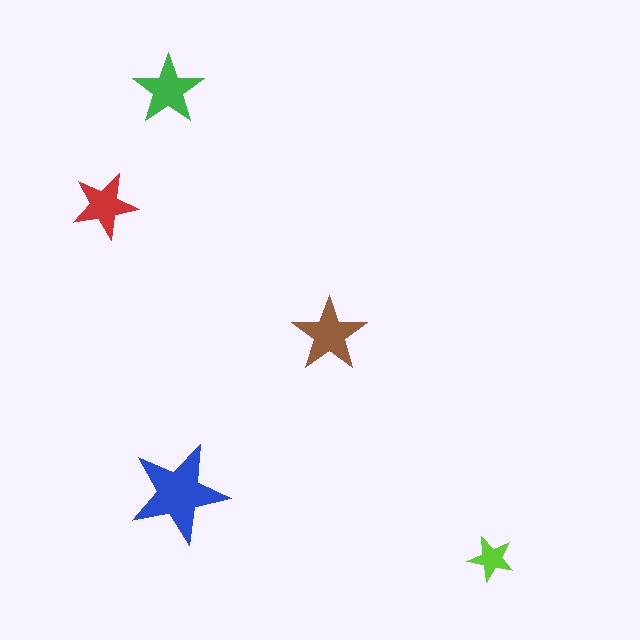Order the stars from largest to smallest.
the blue one, the brown one, the green one, the red one, the lime one.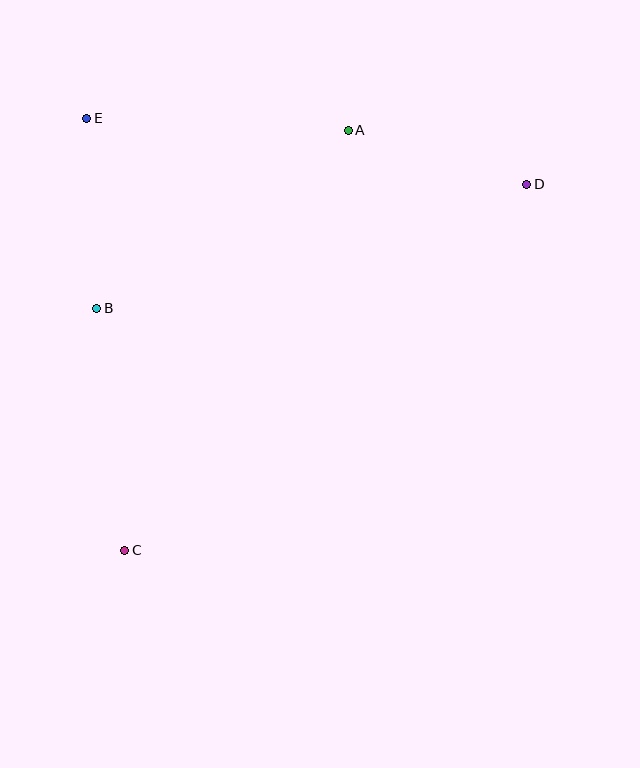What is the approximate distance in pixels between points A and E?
The distance between A and E is approximately 262 pixels.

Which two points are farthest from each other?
Points C and D are farthest from each other.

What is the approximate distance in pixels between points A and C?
The distance between A and C is approximately 476 pixels.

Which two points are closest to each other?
Points A and D are closest to each other.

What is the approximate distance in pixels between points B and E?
The distance between B and E is approximately 190 pixels.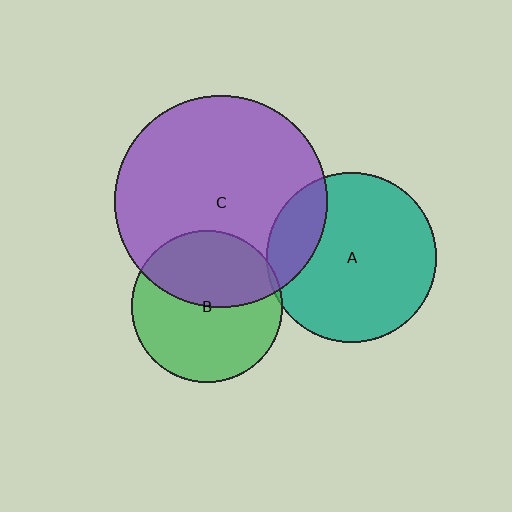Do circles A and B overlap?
Yes.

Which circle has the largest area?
Circle C (purple).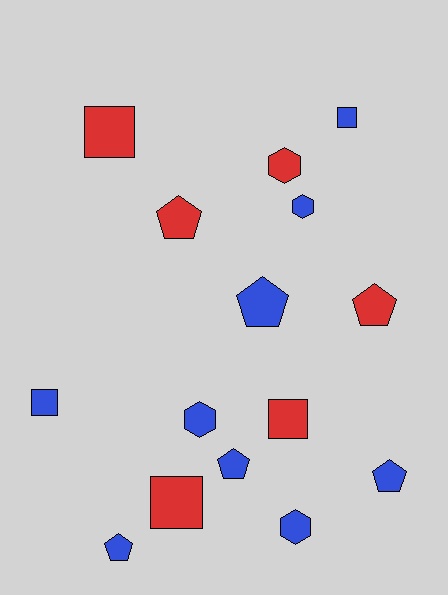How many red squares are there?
There are 3 red squares.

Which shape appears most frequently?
Pentagon, with 6 objects.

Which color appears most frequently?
Blue, with 9 objects.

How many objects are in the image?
There are 15 objects.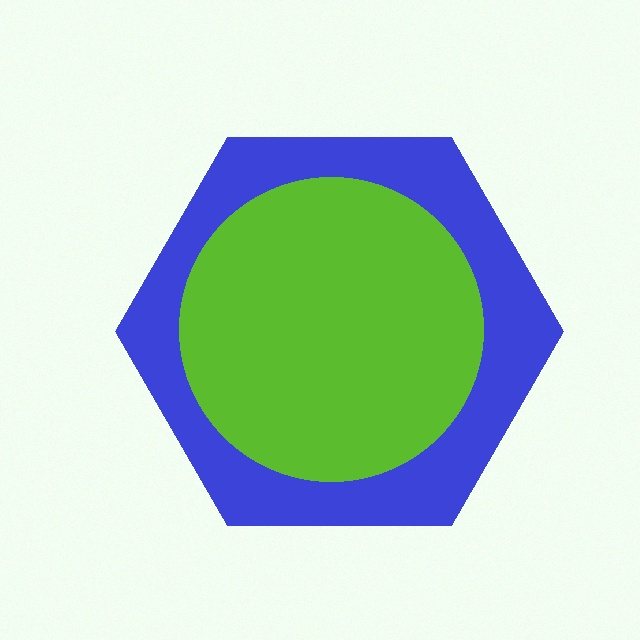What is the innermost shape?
The lime circle.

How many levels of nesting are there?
2.